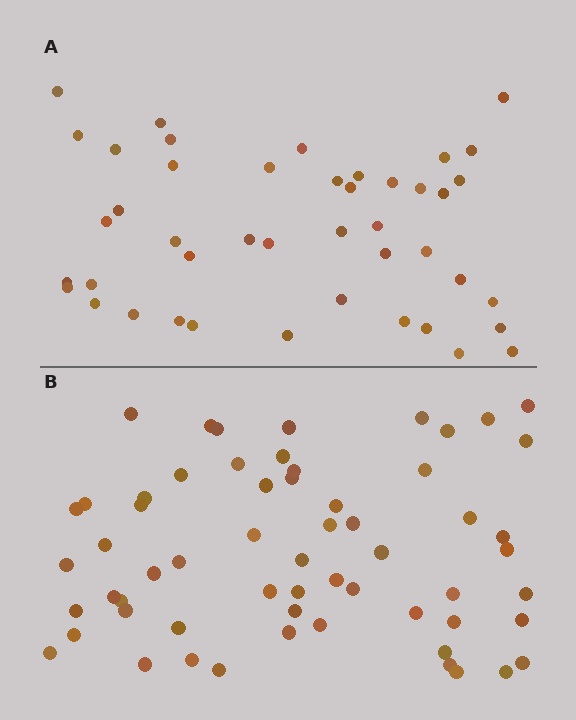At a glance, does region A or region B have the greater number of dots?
Region B (the bottom region) has more dots.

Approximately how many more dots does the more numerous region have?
Region B has approximately 15 more dots than region A.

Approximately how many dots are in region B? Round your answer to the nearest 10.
About 60 dots.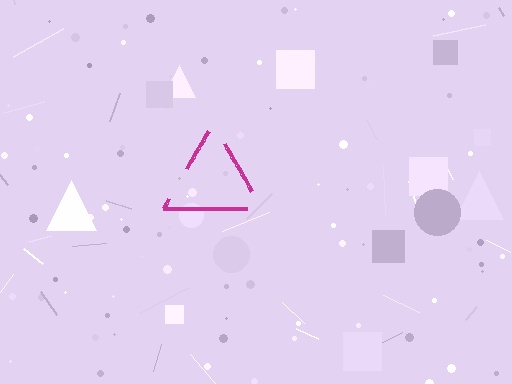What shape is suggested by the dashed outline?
The dashed outline suggests a triangle.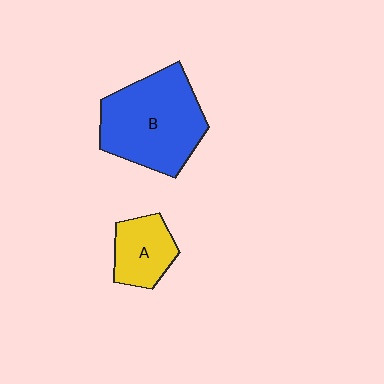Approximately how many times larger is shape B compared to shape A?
Approximately 2.2 times.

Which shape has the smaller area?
Shape A (yellow).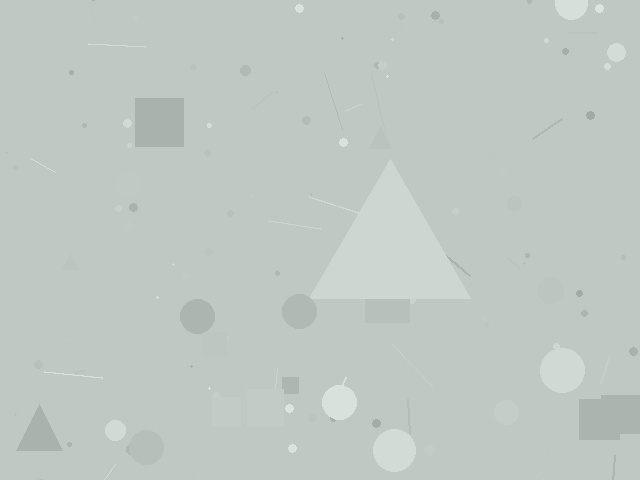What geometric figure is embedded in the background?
A triangle is embedded in the background.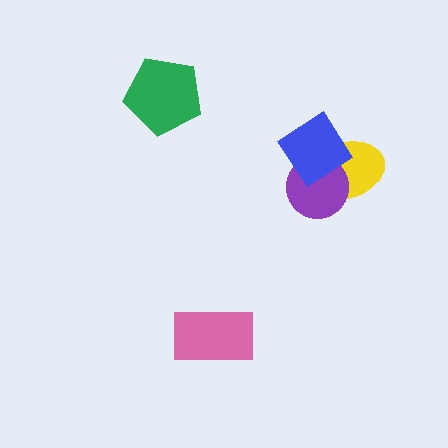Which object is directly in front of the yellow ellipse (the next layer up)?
The purple circle is directly in front of the yellow ellipse.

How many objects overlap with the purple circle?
2 objects overlap with the purple circle.